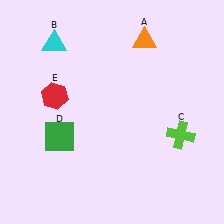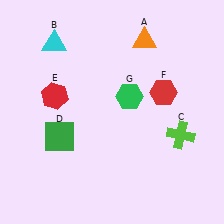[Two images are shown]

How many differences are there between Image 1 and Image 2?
There are 2 differences between the two images.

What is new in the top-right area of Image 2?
A green hexagon (G) was added in the top-right area of Image 2.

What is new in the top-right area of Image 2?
A red hexagon (F) was added in the top-right area of Image 2.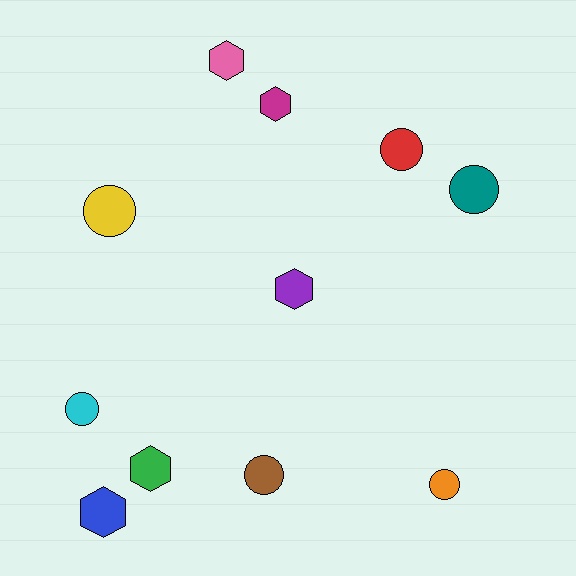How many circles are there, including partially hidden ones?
There are 6 circles.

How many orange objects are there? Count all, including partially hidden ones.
There is 1 orange object.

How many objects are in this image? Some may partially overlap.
There are 11 objects.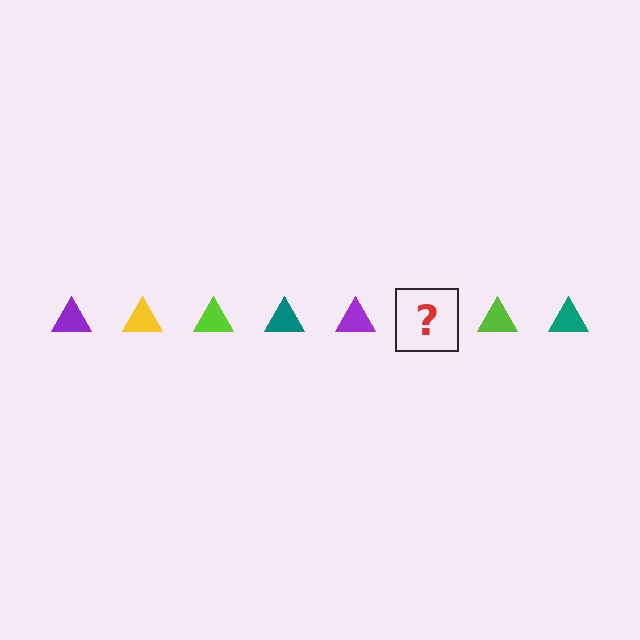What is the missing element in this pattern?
The missing element is a yellow triangle.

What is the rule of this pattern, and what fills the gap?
The rule is that the pattern cycles through purple, yellow, lime, teal triangles. The gap should be filled with a yellow triangle.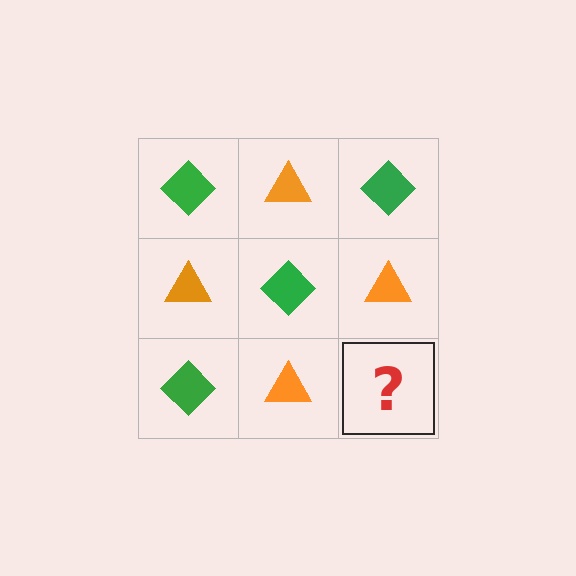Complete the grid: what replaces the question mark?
The question mark should be replaced with a green diamond.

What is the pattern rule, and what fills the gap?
The rule is that it alternates green diamond and orange triangle in a checkerboard pattern. The gap should be filled with a green diamond.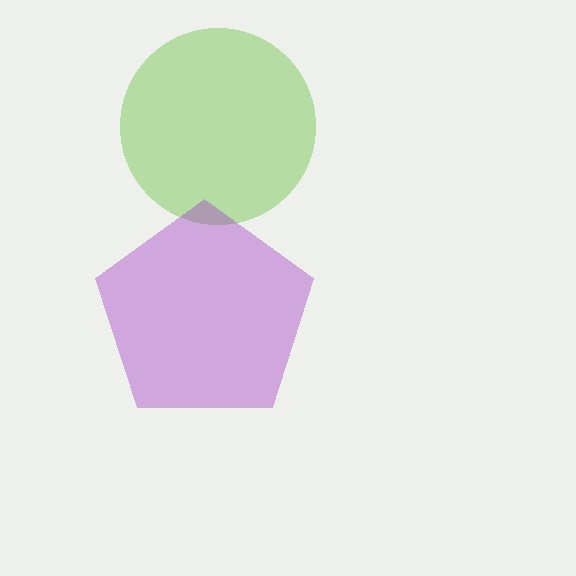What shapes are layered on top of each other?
The layered shapes are: a lime circle, a purple pentagon.